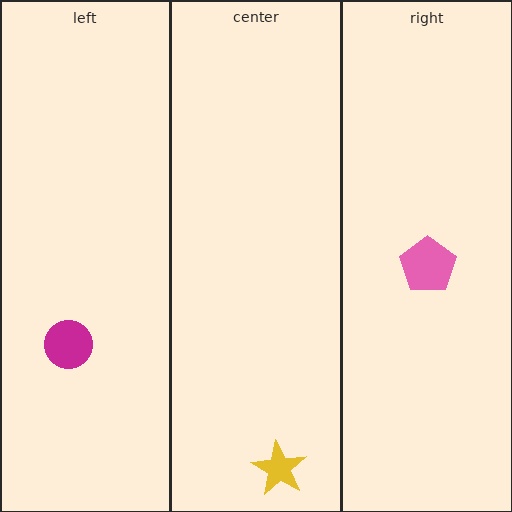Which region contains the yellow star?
The center region.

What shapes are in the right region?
The pink pentagon.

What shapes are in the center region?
The yellow star.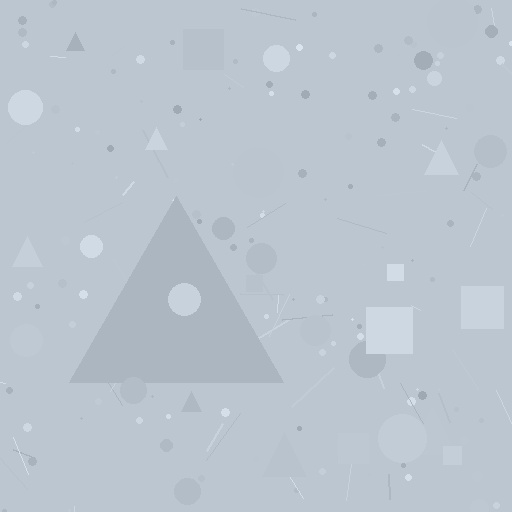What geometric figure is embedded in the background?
A triangle is embedded in the background.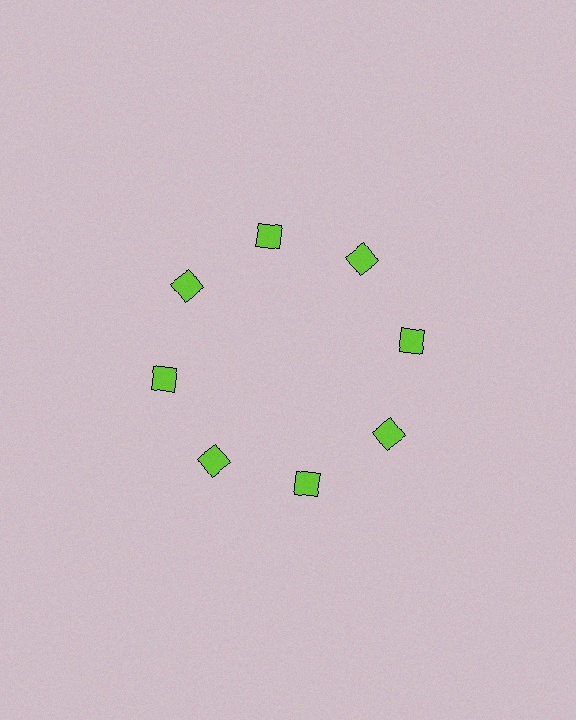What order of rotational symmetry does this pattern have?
This pattern has 8-fold rotational symmetry.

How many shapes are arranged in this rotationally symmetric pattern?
There are 8 shapes, arranged in 8 groups of 1.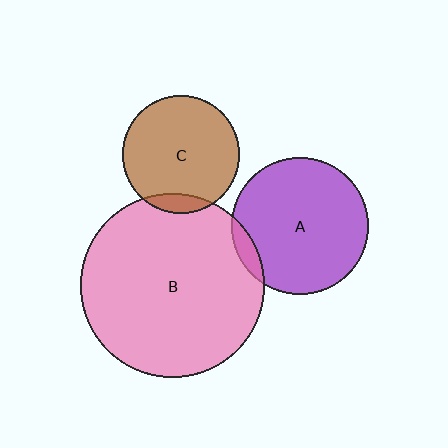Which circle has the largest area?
Circle B (pink).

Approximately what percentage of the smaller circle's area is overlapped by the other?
Approximately 10%.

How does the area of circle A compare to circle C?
Approximately 1.4 times.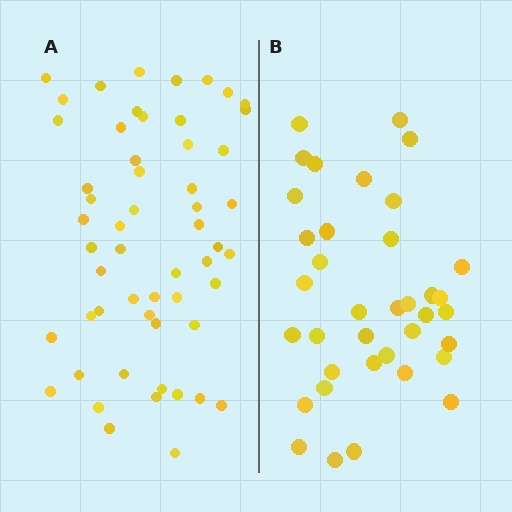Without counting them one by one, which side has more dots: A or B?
Region A (the left region) has more dots.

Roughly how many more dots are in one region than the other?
Region A has approximately 20 more dots than region B.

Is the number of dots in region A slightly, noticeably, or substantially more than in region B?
Region A has substantially more. The ratio is roughly 1.5 to 1.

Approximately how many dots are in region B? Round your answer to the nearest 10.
About 40 dots. (The exact count is 37, which rounds to 40.)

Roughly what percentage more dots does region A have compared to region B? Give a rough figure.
About 50% more.